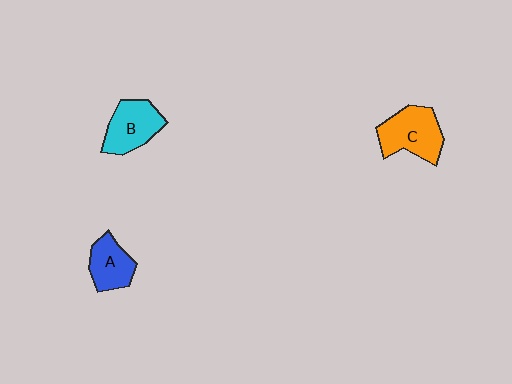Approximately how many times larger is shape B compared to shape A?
Approximately 1.2 times.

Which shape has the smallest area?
Shape A (blue).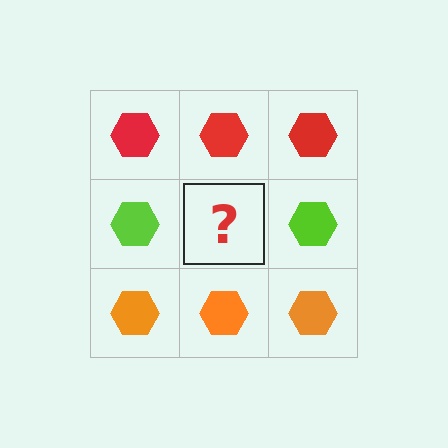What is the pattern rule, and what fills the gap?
The rule is that each row has a consistent color. The gap should be filled with a lime hexagon.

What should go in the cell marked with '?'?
The missing cell should contain a lime hexagon.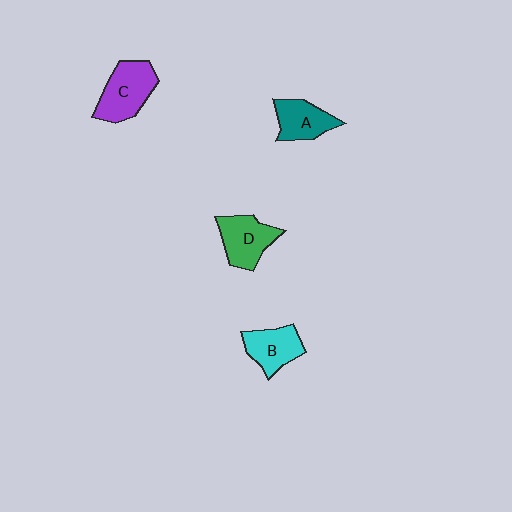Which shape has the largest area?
Shape C (purple).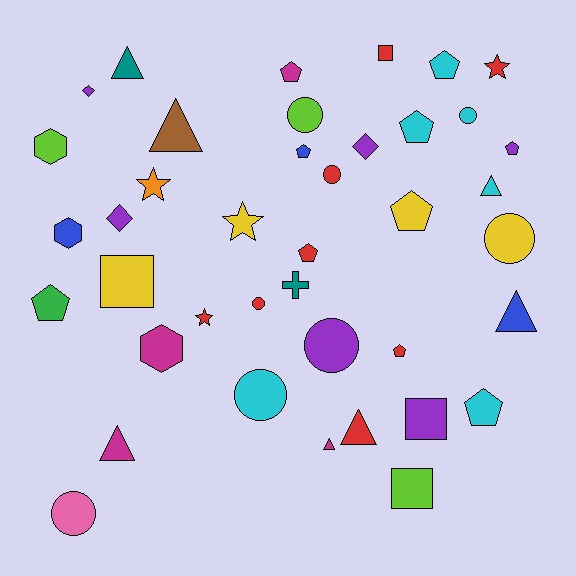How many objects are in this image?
There are 40 objects.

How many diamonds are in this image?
There are 3 diamonds.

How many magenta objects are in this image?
There are 4 magenta objects.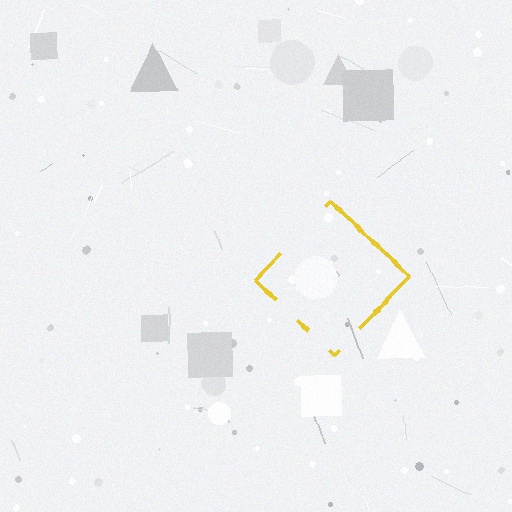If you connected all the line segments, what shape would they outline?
They would outline a diamond.